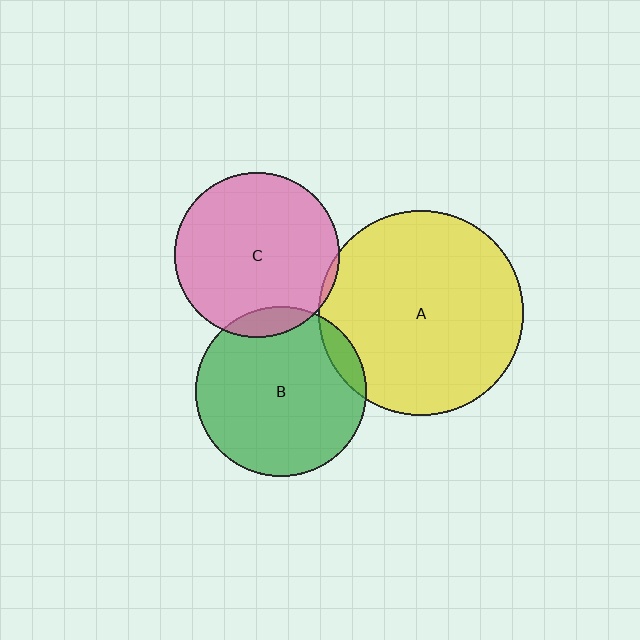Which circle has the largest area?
Circle A (yellow).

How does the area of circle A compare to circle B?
Approximately 1.4 times.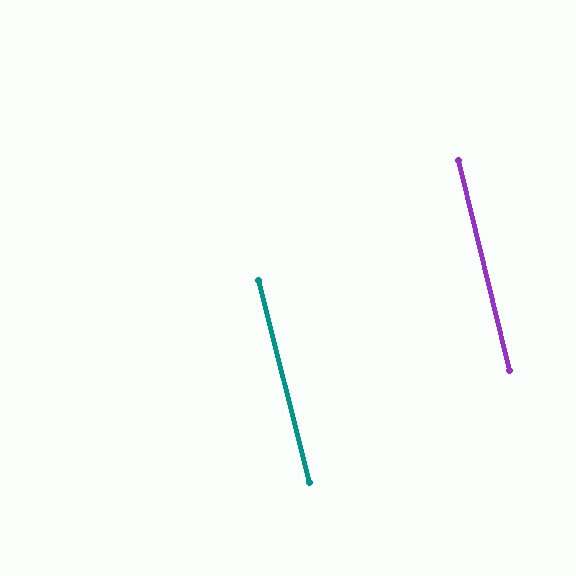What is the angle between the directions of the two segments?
Approximately 1 degree.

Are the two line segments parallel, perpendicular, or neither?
Parallel — their directions differ by only 0.5°.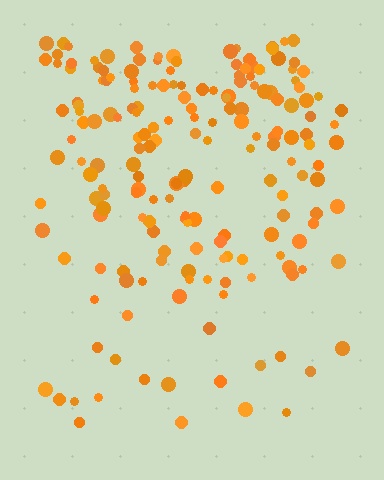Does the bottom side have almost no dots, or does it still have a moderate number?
Still a moderate number, just noticeably fewer than the top.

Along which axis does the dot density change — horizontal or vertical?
Vertical.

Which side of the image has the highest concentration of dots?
The top.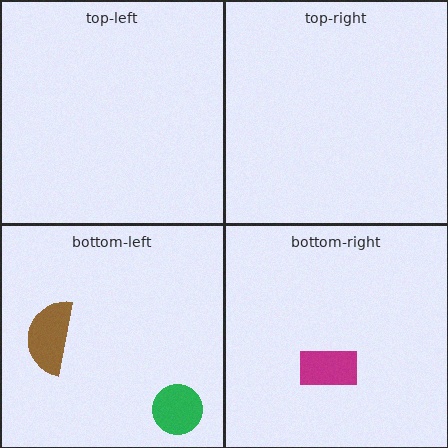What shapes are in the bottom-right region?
The magenta rectangle.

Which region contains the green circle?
The bottom-left region.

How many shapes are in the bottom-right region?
1.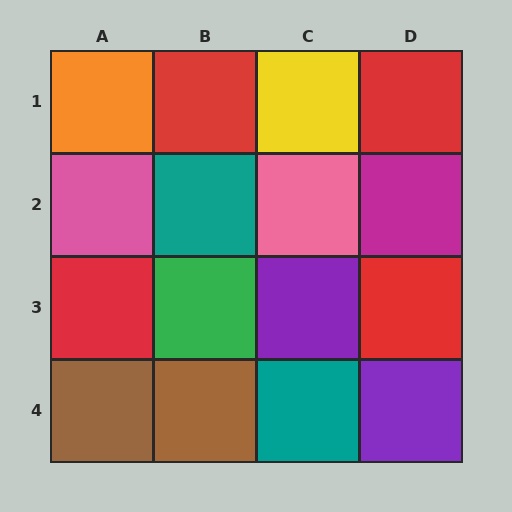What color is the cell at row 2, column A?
Pink.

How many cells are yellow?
1 cell is yellow.